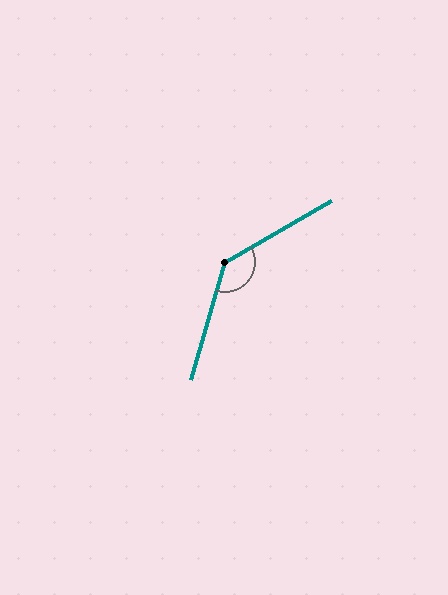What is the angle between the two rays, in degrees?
Approximately 136 degrees.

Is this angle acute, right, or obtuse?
It is obtuse.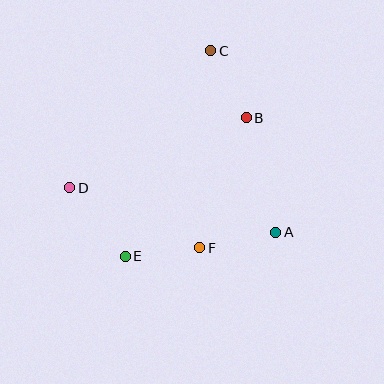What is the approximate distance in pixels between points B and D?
The distance between B and D is approximately 190 pixels.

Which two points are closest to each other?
Points E and F are closest to each other.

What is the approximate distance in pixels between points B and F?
The distance between B and F is approximately 138 pixels.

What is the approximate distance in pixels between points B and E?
The distance between B and E is approximately 184 pixels.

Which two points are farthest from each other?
Points C and E are farthest from each other.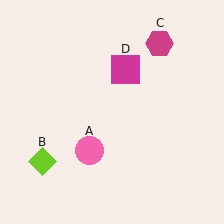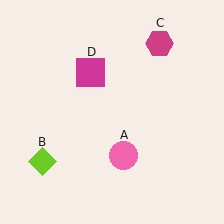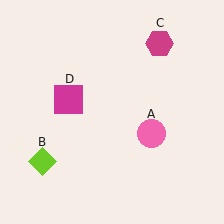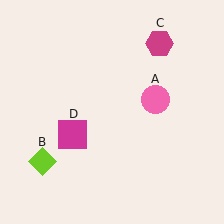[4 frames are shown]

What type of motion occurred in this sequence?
The pink circle (object A), magenta square (object D) rotated counterclockwise around the center of the scene.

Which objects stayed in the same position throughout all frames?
Lime diamond (object B) and magenta hexagon (object C) remained stationary.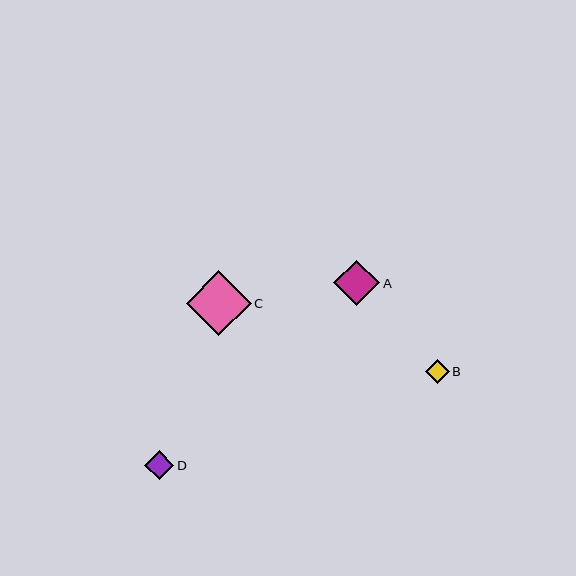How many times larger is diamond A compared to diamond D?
Diamond A is approximately 1.6 times the size of diamond D.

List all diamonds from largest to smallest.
From largest to smallest: C, A, D, B.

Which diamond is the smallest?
Diamond B is the smallest with a size of approximately 24 pixels.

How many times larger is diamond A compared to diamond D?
Diamond A is approximately 1.6 times the size of diamond D.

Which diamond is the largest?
Diamond C is the largest with a size of approximately 65 pixels.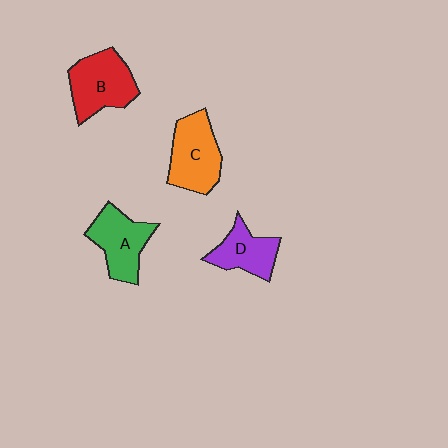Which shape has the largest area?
Shape B (red).